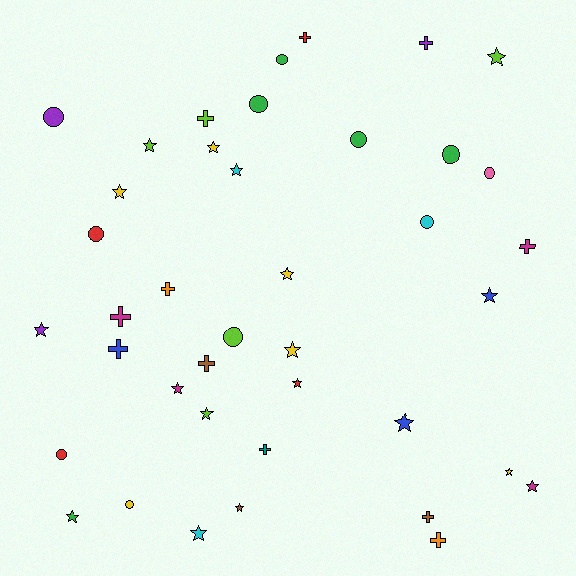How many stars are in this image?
There are 18 stars.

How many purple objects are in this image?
There are 3 purple objects.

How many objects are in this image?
There are 40 objects.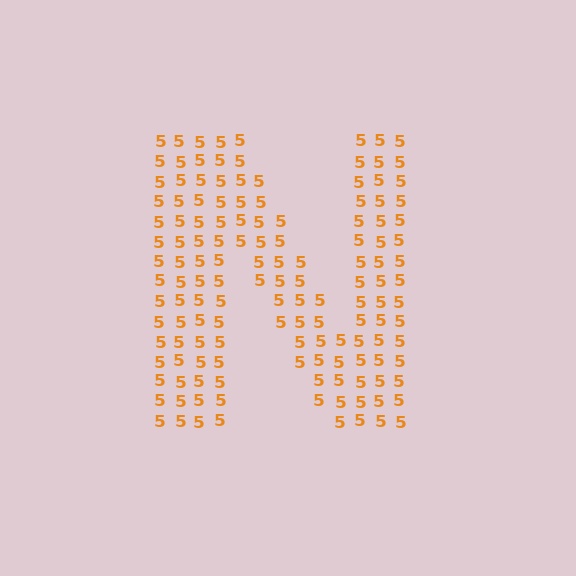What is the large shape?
The large shape is the letter N.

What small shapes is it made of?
It is made of small digit 5's.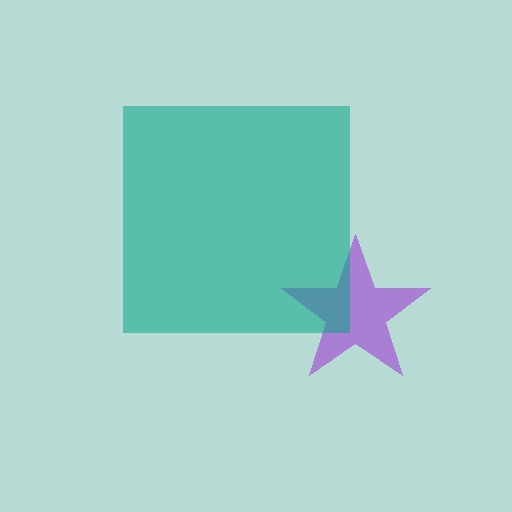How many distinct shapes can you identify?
There are 2 distinct shapes: a purple star, a teal square.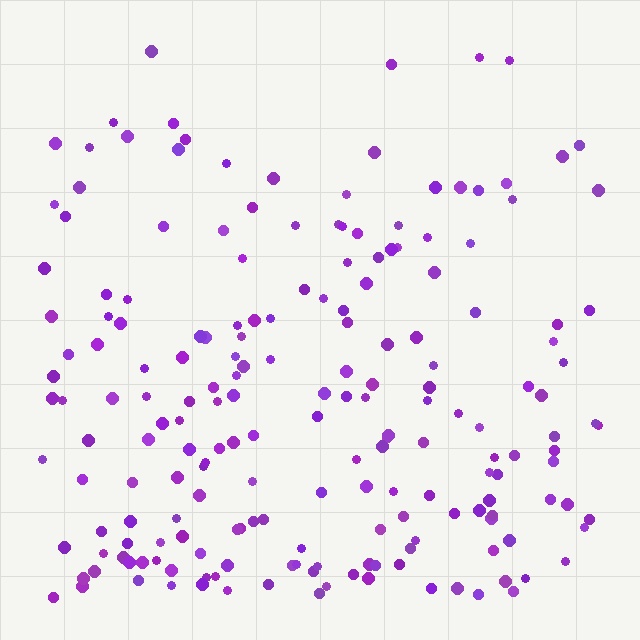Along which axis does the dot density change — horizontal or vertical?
Vertical.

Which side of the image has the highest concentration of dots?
The bottom.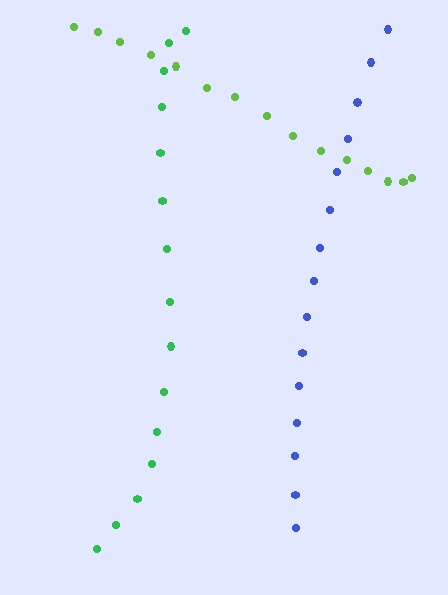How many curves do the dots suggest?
There are 3 distinct paths.